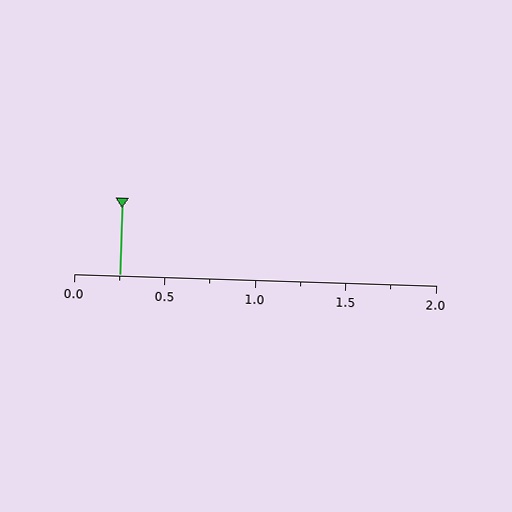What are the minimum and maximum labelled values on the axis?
The axis runs from 0.0 to 2.0.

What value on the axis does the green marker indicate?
The marker indicates approximately 0.25.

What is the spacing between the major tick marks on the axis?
The major ticks are spaced 0.5 apart.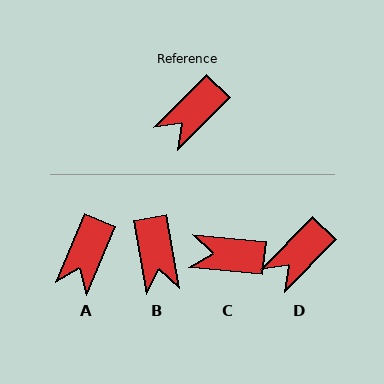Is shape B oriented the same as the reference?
No, it is off by about 54 degrees.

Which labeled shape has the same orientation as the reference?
D.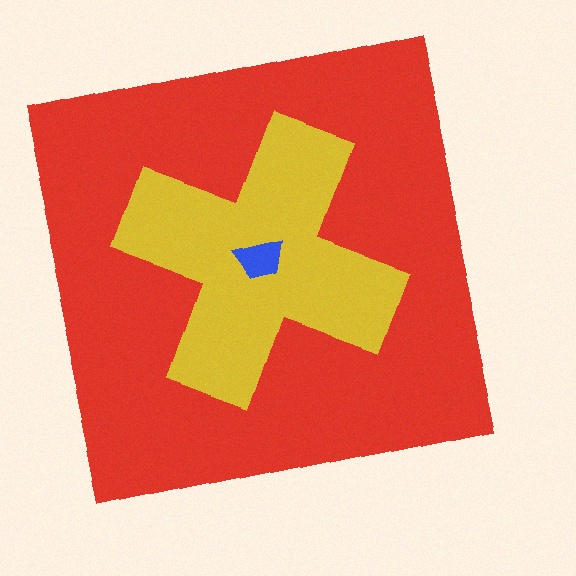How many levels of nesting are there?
3.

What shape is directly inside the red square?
The yellow cross.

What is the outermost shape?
The red square.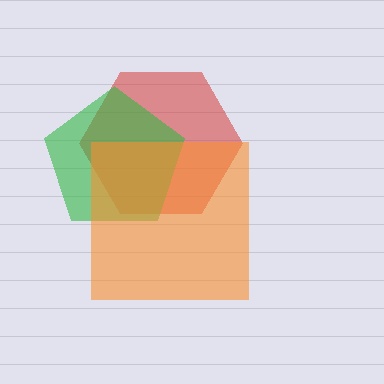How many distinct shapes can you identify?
There are 3 distinct shapes: a red hexagon, a green pentagon, an orange square.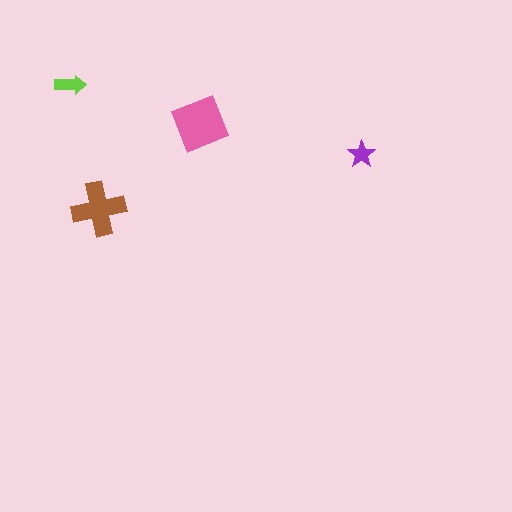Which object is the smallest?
The purple star.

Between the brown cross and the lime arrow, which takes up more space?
The brown cross.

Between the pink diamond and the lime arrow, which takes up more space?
The pink diamond.